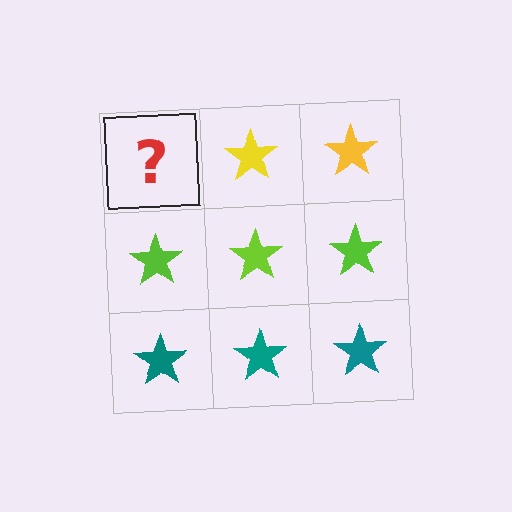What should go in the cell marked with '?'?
The missing cell should contain a yellow star.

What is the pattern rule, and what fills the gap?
The rule is that each row has a consistent color. The gap should be filled with a yellow star.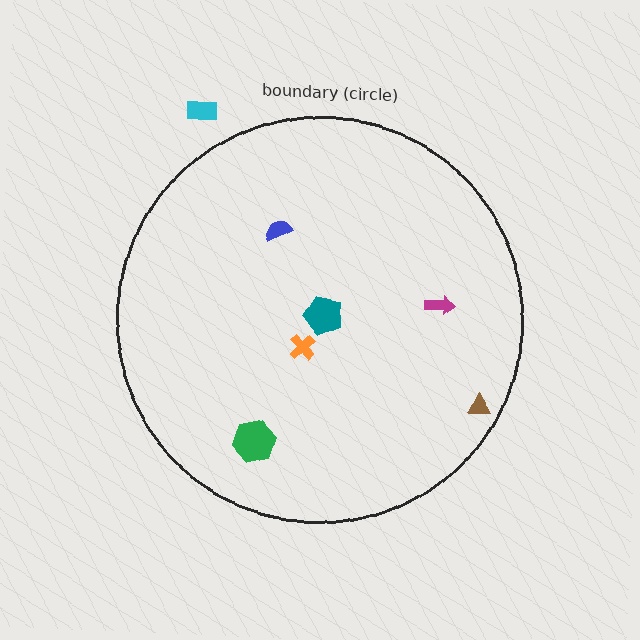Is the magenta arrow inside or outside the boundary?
Inside.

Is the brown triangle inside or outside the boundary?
Inside.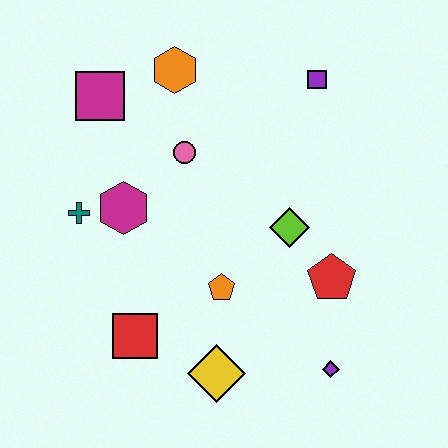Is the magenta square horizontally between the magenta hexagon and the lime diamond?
No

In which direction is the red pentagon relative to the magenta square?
The red pentagon is to the right of the magenta square.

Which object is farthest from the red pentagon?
The magenta square is farthest from the red pentagon.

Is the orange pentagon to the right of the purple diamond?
No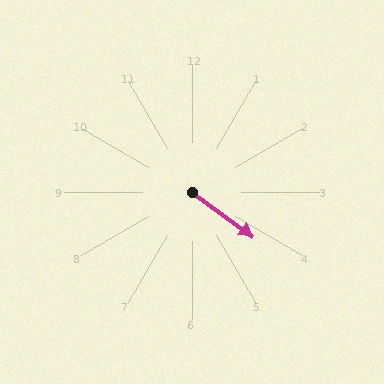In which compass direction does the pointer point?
Southeast.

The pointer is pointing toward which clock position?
Roughly 4 o'clock.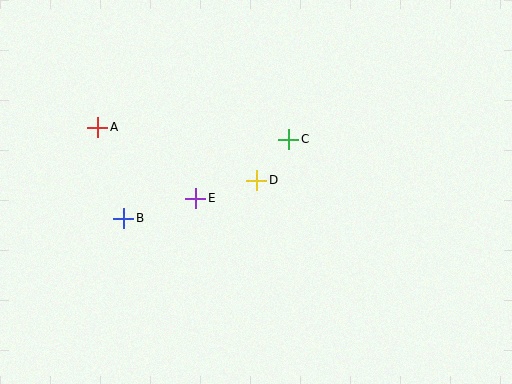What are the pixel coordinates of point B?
Point B is at (124, 218).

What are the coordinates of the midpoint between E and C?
The midpoint between E and C is at (242, 169).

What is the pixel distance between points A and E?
The distance between A and E is 121 pixels.